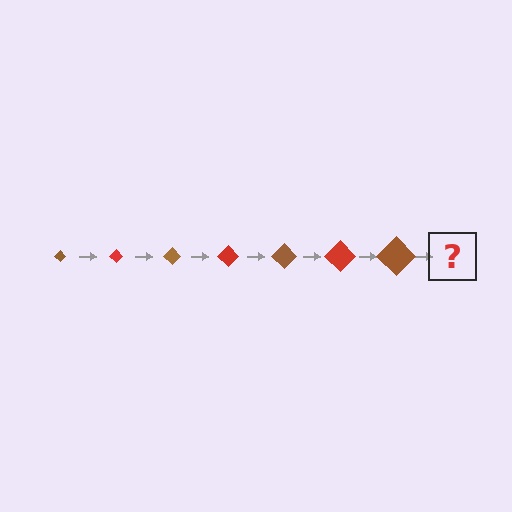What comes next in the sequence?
The next element should be a red diamond, larger than the previous one.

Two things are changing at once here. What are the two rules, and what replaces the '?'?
The two rules are that the diamond grows larger each step and the color cycles through brown and red. The '?' should be a red diamond, larger than the previous one.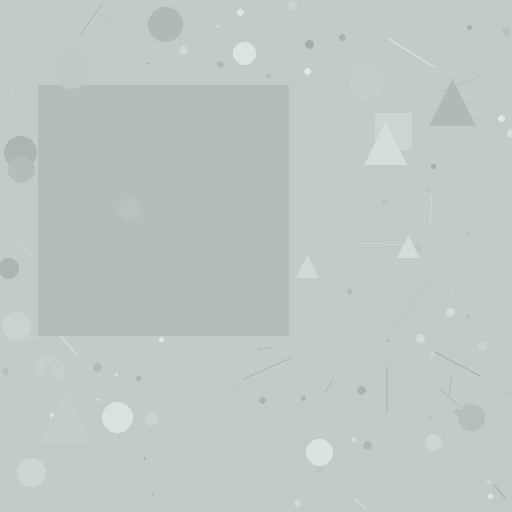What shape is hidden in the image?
A square is hidden in the image.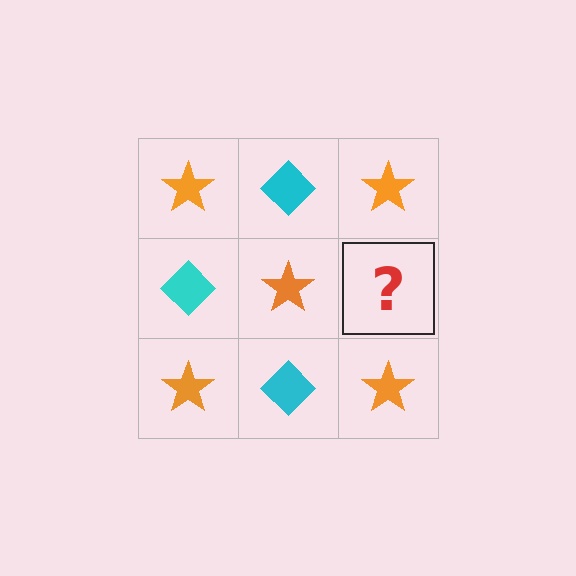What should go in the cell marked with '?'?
The missing cell should contain a cyan diamond.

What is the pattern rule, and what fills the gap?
The rule is that it alternates orange star and cyan diamond in a checkerboard pattern. The gap should be filled with a cyan diamond.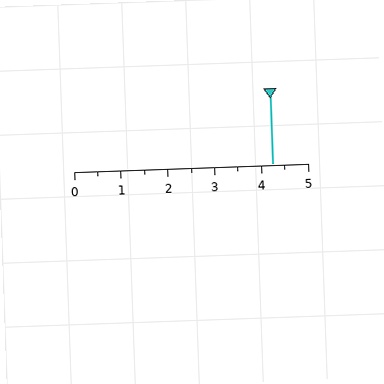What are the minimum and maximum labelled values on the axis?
The axis runs from 0 to 5.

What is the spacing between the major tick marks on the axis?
The major ticks are spaced 1 apart.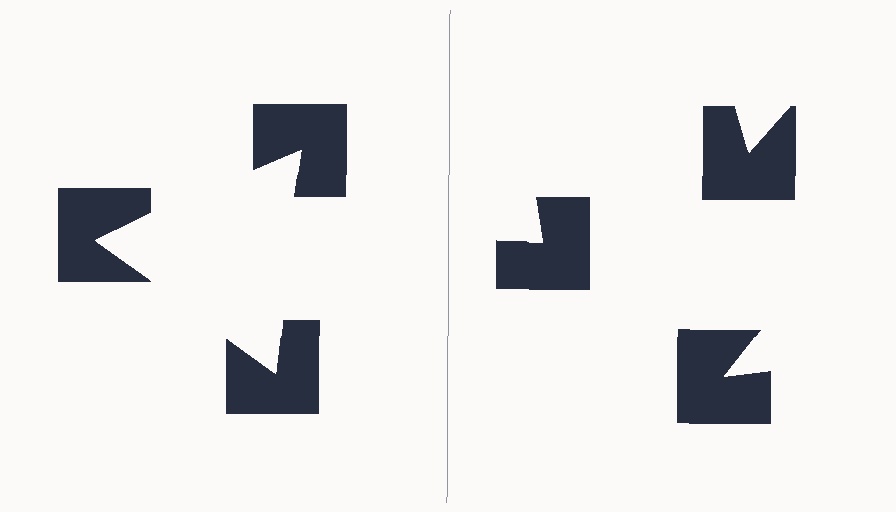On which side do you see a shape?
An illusory triangle appears on the left side. On the right side the wedge cuts are rotated, so no coherent shape forms.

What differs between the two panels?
The notched squares are positioned identically on both sides; only the wedge orientations differ. On the left they align to a triangle; on the right they are misaligned.